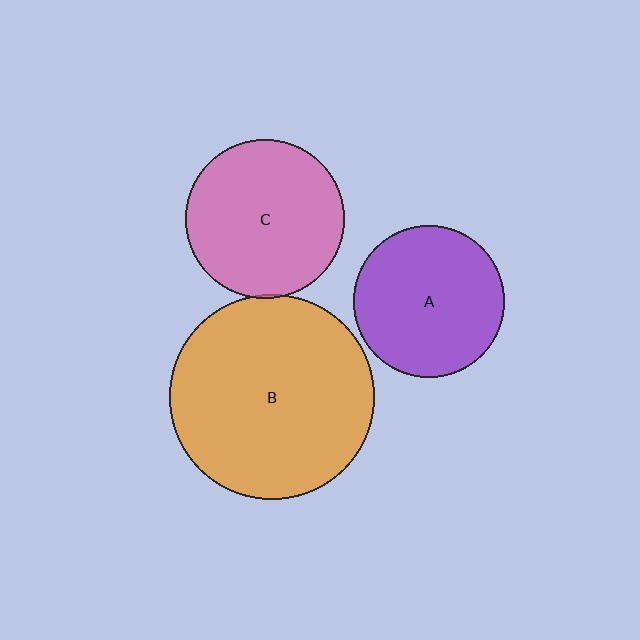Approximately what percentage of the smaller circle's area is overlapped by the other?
Approximately 5%.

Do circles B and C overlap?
Yes.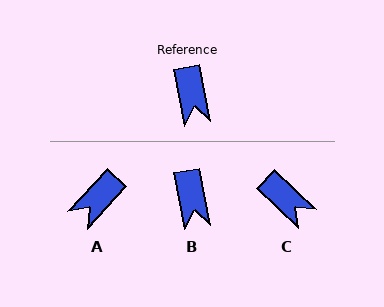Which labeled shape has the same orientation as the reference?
B.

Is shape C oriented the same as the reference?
No, it is off by about 36 degrees.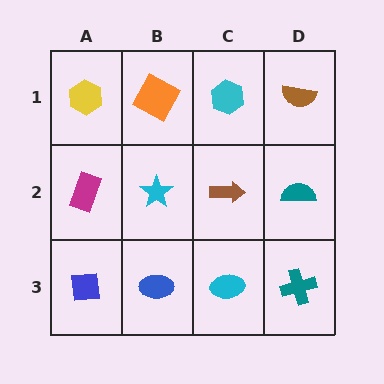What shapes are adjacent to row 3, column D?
A teal semicircle (row 2, column D), a cyan ellipse (row 3, column C).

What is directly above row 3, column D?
A teal semicircle.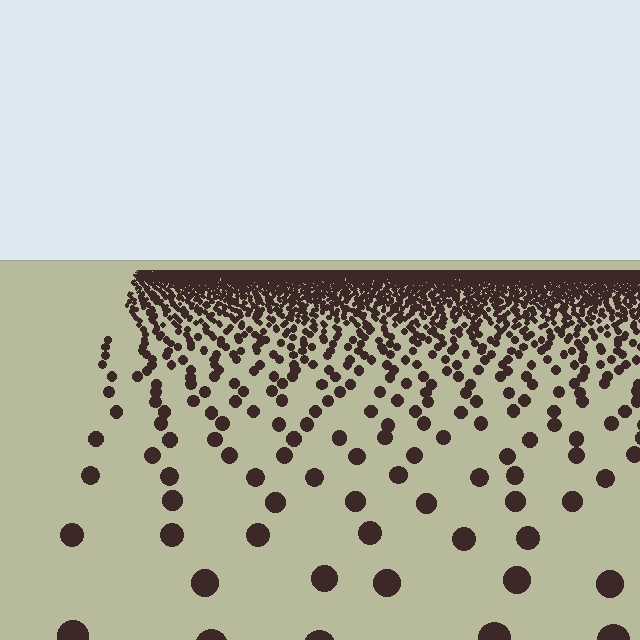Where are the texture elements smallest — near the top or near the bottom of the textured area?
Near the top.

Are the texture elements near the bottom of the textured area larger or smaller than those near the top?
Larger. Near the bottom, elements are closer to the viewer and appear at a bigger on-screen size.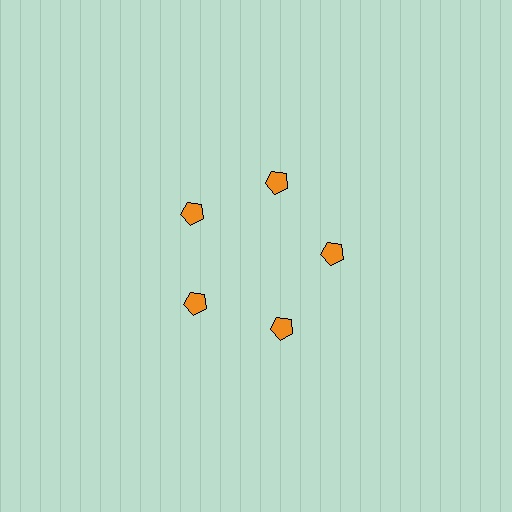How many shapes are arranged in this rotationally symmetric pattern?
There are 5 shapes, arranged in 5 groups of 1.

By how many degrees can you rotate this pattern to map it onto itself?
The pattern maps onto itself every 72 degrees of rotation.